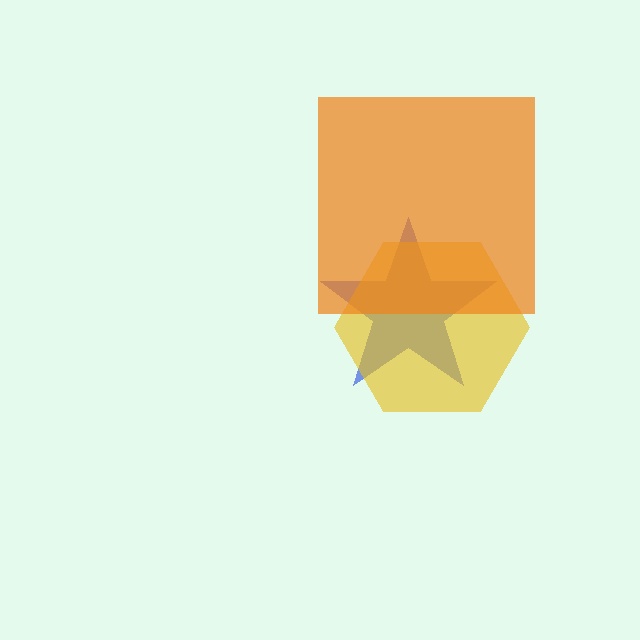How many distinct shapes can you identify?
There are 3 distinct shapes: a blue star, a yellow hexagon, an orange square.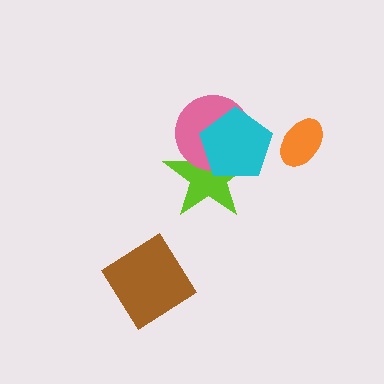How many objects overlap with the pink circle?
2 objects overlap with the pink circle.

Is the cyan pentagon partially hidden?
No, no other shape covers it.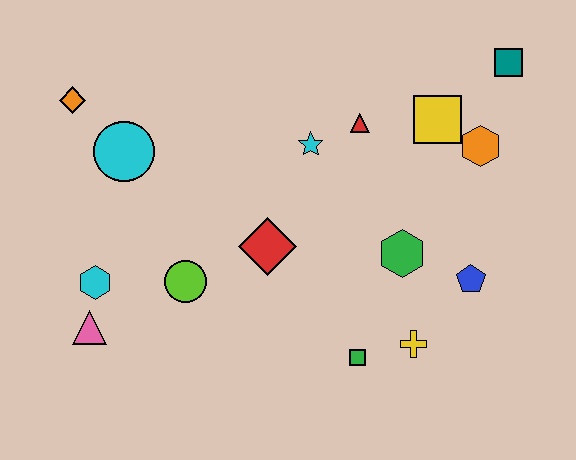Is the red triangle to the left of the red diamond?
No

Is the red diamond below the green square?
No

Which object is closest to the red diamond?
The lime circle is closest to the red diamond.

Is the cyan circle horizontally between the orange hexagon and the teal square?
No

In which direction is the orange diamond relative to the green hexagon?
The orange diamond is to the left of the green hexagon.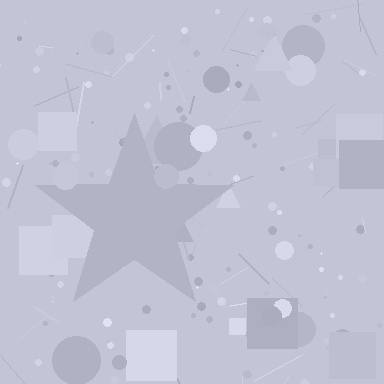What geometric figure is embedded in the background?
A star is embedded in the background.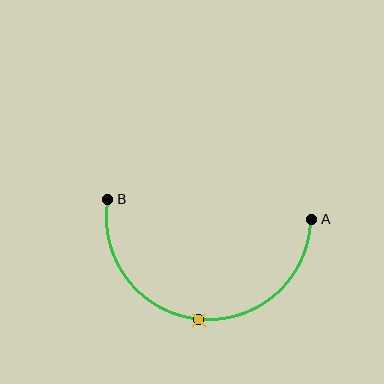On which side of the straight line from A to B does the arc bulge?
The arc bulges below the straight line connecting A and B.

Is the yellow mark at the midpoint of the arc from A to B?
Yes. The yellow mark lies on the arc at equal arc-length from both A and B — it is the arc midpoint.